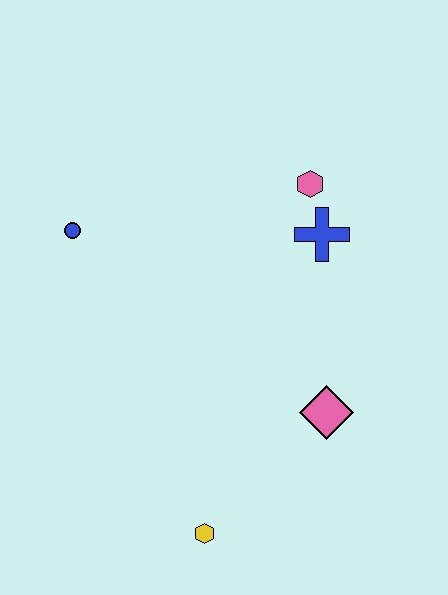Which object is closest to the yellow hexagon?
The pink diamond is closest to the yellow hexagon.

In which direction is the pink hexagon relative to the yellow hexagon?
The pink hexagon is above the yellow hexagon.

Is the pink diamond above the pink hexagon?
No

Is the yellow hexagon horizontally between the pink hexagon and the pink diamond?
No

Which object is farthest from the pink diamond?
The blue circle is farthest from the pink diamond.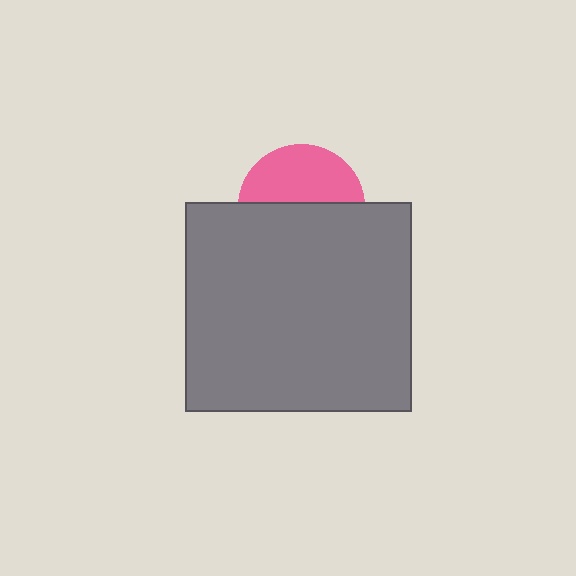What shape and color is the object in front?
The object in front is a gray rectangle.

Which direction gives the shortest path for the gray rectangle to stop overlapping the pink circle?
Moving down gives the shortest separation.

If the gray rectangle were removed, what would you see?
You would see the complete pink circle.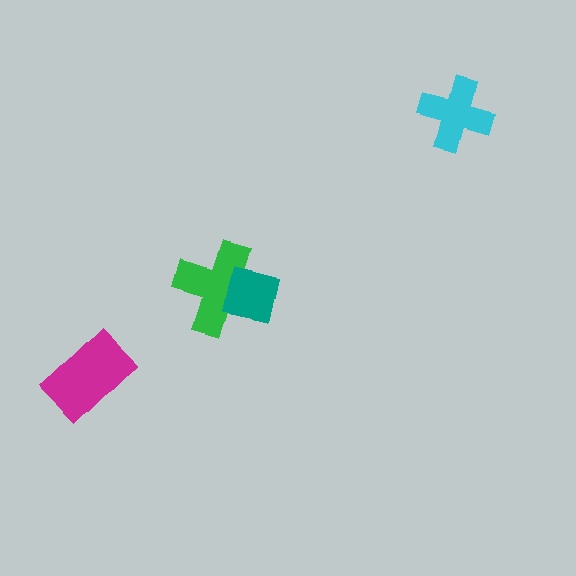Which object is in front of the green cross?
The teal square is in front of the green cross.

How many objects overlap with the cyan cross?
0 objects overlap with the cyan cross.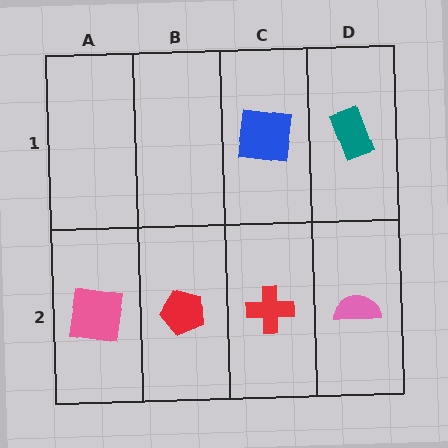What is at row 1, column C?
A blue square.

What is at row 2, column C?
A red cross.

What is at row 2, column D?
A pink semicircle.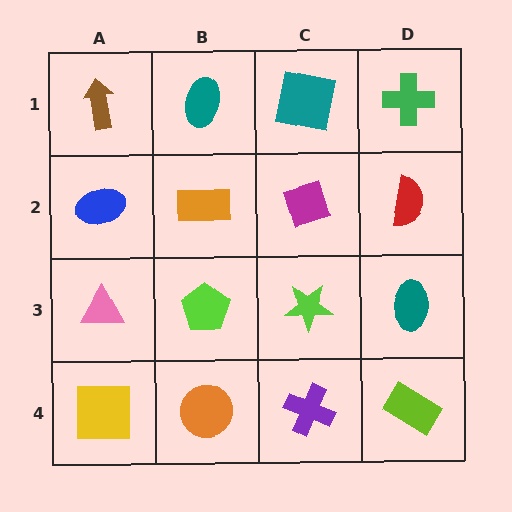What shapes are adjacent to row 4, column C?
A lime star (row 3, column C), an orange circle (row 4, column B), a lime rectangle (row 4, column D).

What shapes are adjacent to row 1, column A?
A blue ellipse (row 2, column A), a teal ellipse (row 1, column B).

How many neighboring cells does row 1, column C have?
3.